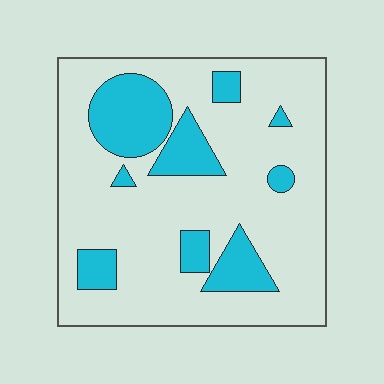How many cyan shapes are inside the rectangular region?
9.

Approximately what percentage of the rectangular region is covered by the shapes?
Approximately 20%.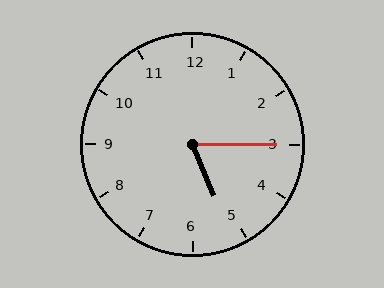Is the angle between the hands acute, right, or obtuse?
It is acute.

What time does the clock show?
5:15.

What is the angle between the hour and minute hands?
Approximately 68 degrees.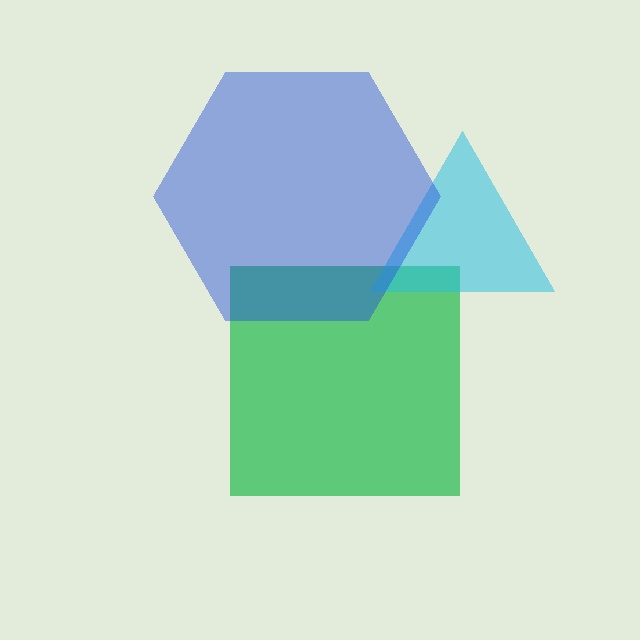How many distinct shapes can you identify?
There are 3 distinct shapes: a green square, a cyan triangle, a blue hexagon.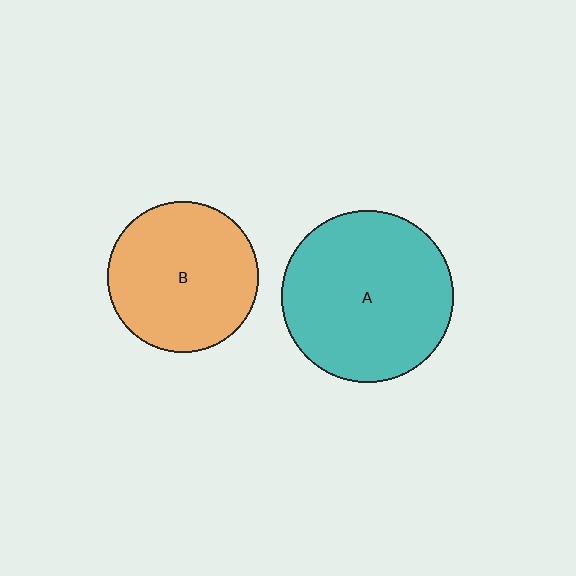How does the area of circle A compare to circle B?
Approximately 1.3 times.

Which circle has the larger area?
Circle A (teal).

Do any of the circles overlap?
No, none of the circles overlap.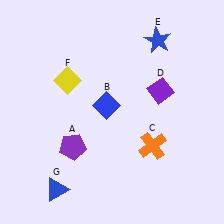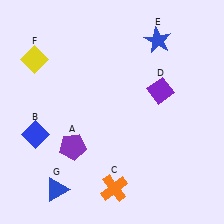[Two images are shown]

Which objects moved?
The objects that moved are: the blue diamond (B), the orange cross (C), the yellow diamond (F).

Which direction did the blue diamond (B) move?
The blue diamond (B) moved left.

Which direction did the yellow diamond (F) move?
The yellow diamond (F) moved left.